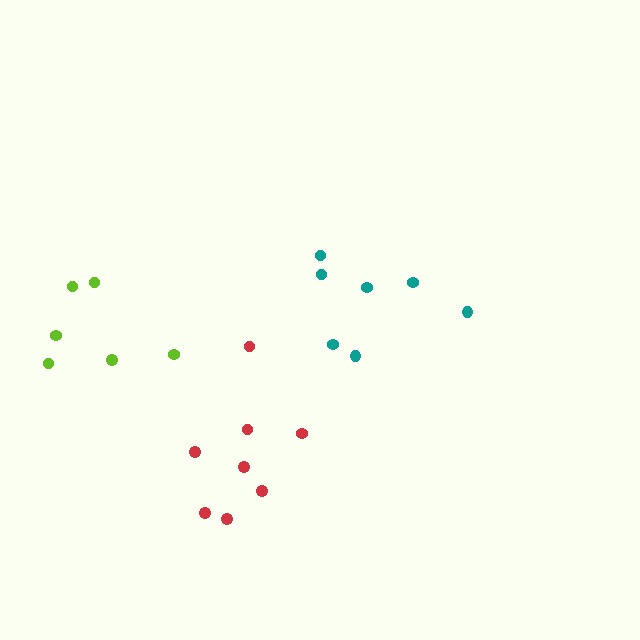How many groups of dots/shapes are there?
There are 3 groups.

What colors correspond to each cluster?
The clusters are colored: teal, red, lime.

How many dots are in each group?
Group 1: 7 dots, Group 2: 8 dots, Group 3: 6 dots (21 total).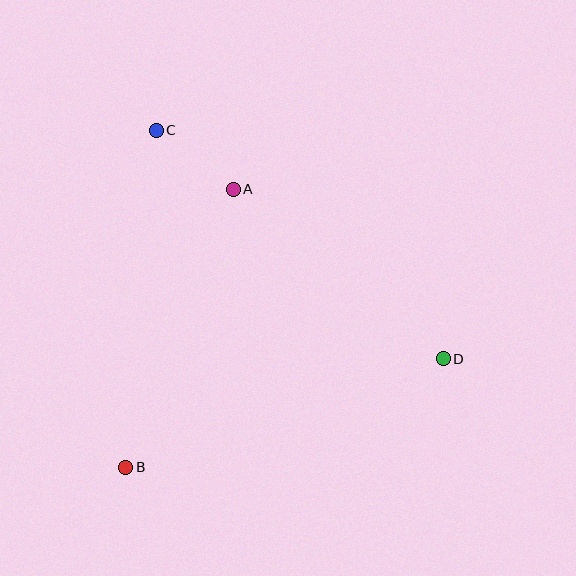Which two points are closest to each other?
Points A and C are closest to each other.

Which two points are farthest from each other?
Points C and D are farthest from each other.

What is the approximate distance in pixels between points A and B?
The distance between A and B is approximately 298 pixels.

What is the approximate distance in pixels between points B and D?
The distance between B and D is approximately 335 pixels.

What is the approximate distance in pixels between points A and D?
The distance between A and D is approximately 270 pixels.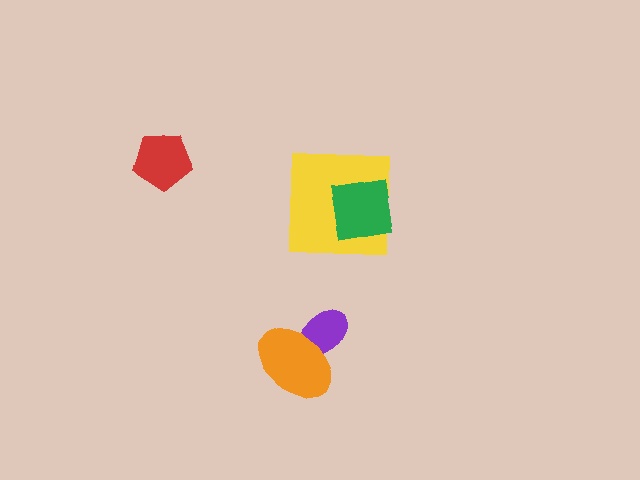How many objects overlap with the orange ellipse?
1 object overlaps with the orange ellipse.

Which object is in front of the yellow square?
The green square is in front of the yellow square.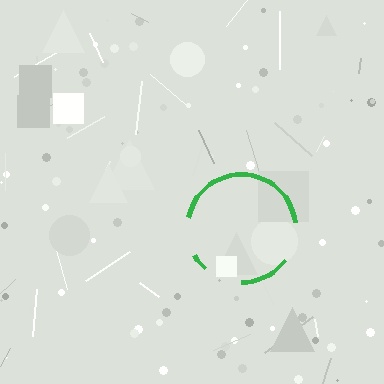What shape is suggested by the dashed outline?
The dashed outline suggests a circle.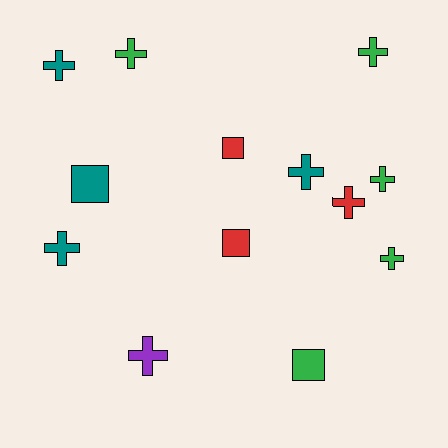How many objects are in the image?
There are 13 objects.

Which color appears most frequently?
Green, with 5 objects.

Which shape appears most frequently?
Cross, with 9 objects.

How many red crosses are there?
There is 1 red cross.